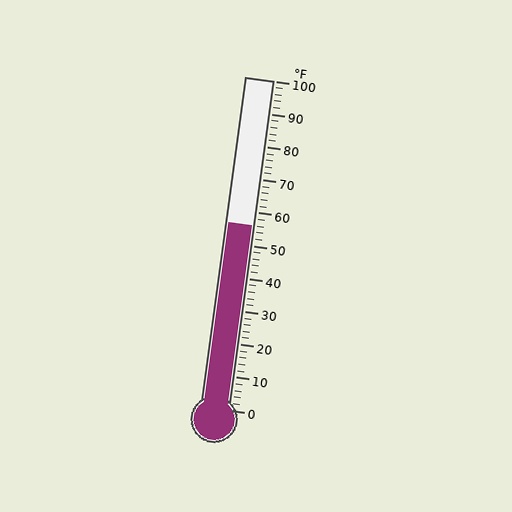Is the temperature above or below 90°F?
The temperature is below 90°F.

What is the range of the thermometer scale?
The thermometer scale ranges from 0°F to 100°F.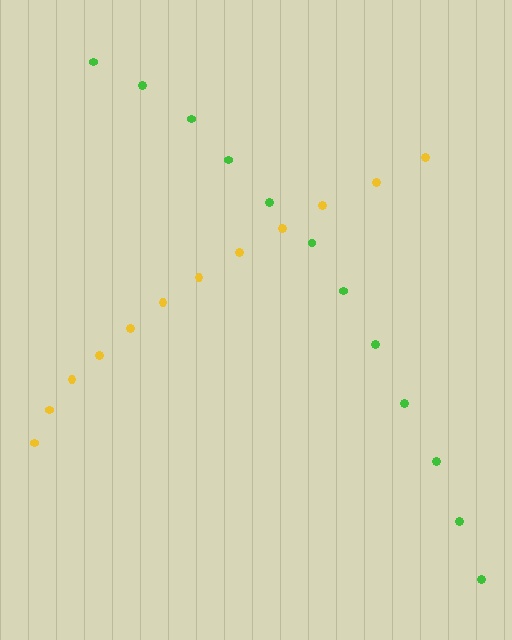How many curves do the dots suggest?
There are 2 distinct paths.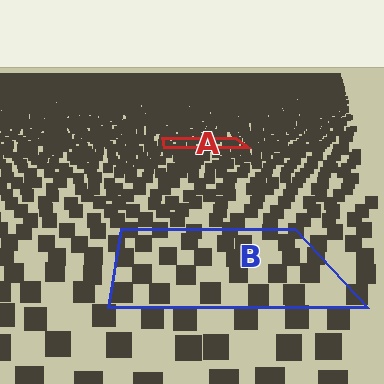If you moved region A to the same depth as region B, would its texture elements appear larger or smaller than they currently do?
They would appear larger. At a closer depth, the same texture elements are projected at a bigger on-screen size.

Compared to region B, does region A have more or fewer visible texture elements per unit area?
Region A has more texture elements per unit area — they are packed more densely because it is farther away.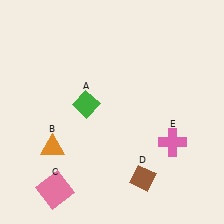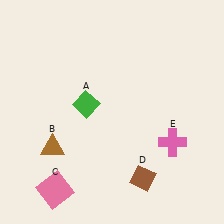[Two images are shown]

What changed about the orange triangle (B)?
In Image 1, B is orange. In Image 2, it changed to brown.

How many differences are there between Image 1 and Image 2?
There is 1 difference between the two images.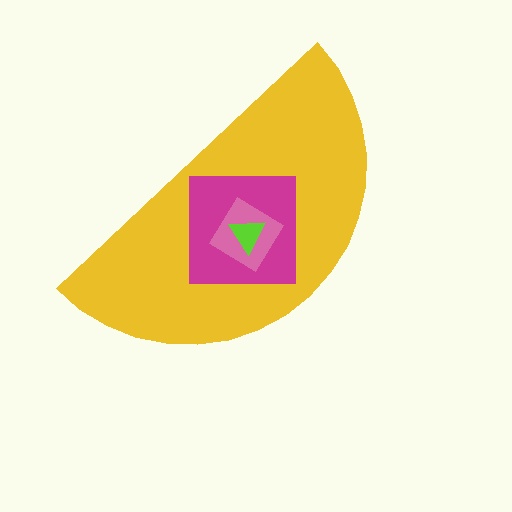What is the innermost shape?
The lime triangle.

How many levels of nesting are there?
4.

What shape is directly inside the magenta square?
The pink diamond.